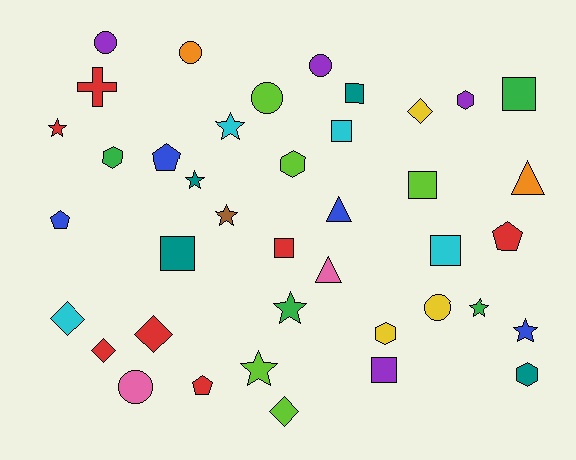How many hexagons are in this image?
There are 5 hexagons.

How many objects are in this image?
There are 40 objects.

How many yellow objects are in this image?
There are 3 yellow objects.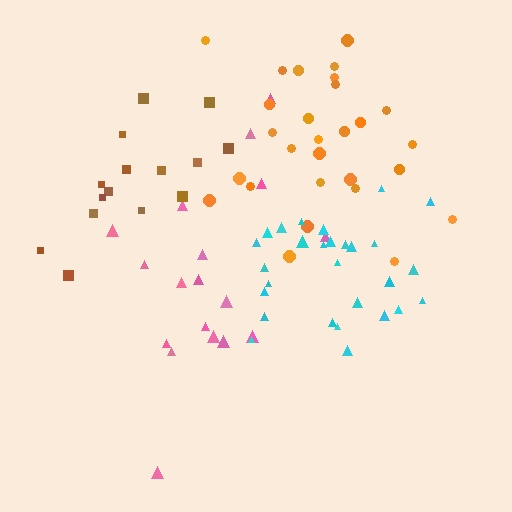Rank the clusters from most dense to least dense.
cyan, orange, pink, brown.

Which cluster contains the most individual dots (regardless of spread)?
Orange (28).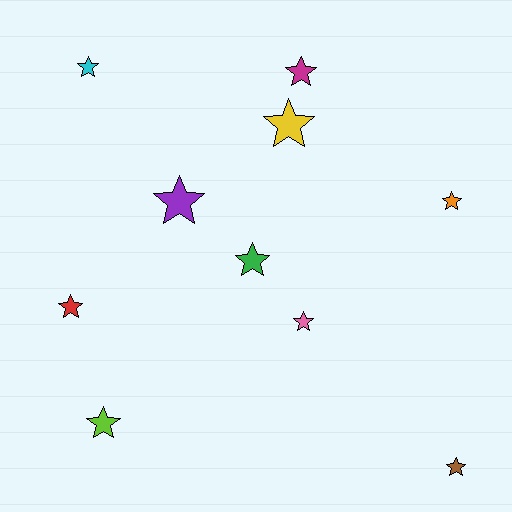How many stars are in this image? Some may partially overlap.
There are 10 stars.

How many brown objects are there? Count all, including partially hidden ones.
There is 1 brown object.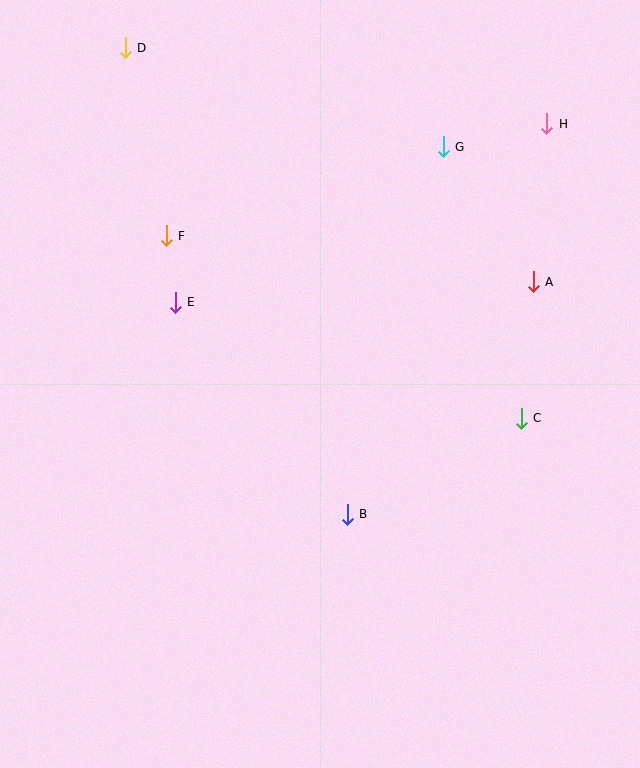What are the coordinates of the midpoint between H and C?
The midpoint between H and C is at (534, 271).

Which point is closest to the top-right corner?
Point H is closest to the top-right corner.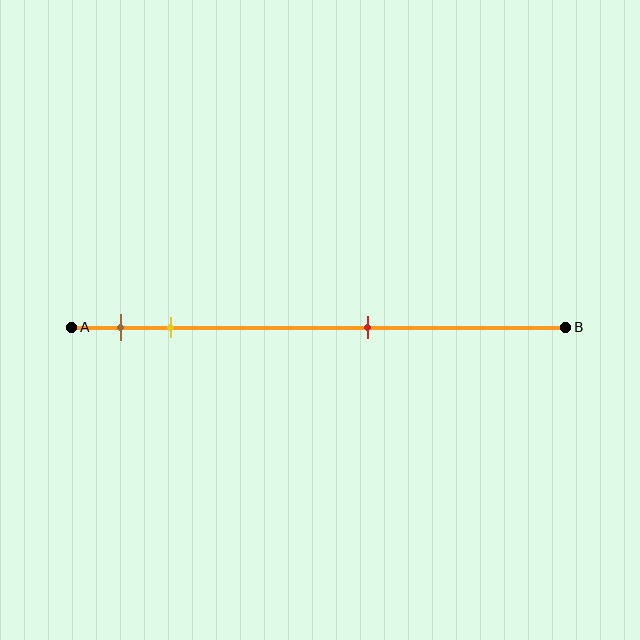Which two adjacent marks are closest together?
The brown and yellow marks are the closest adjacent pair.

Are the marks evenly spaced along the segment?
No, the marks are not evenly spaced.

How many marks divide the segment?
There are 3 marks dividing the segment.